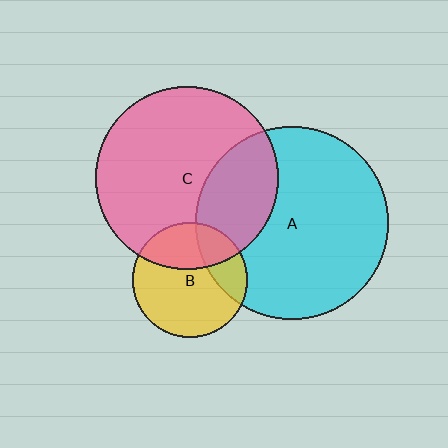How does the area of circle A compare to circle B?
Approximately 2.8 times.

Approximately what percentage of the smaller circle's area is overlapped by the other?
Approximately 35%.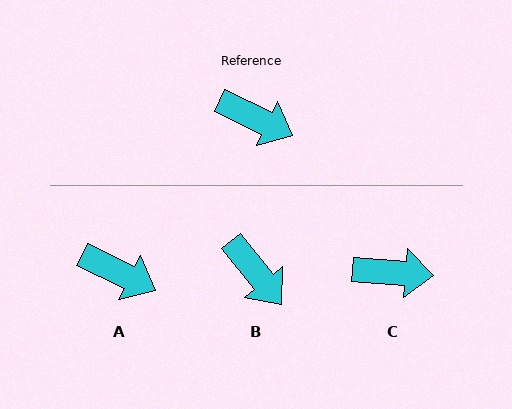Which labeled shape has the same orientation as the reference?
A.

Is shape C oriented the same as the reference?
No, it is off by about 22 degrees.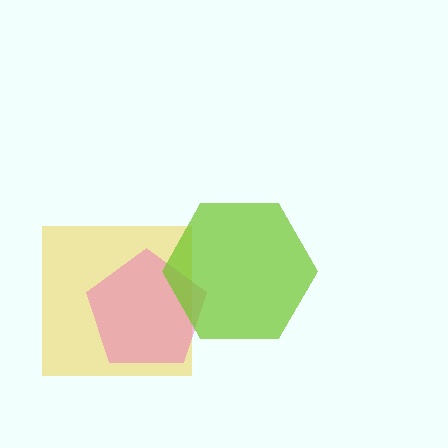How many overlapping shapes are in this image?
There are 3 overlapping shapes in the image.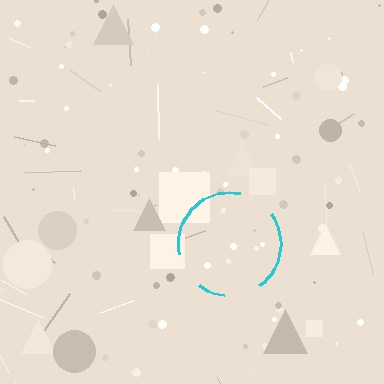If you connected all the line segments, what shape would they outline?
They would outline a circle.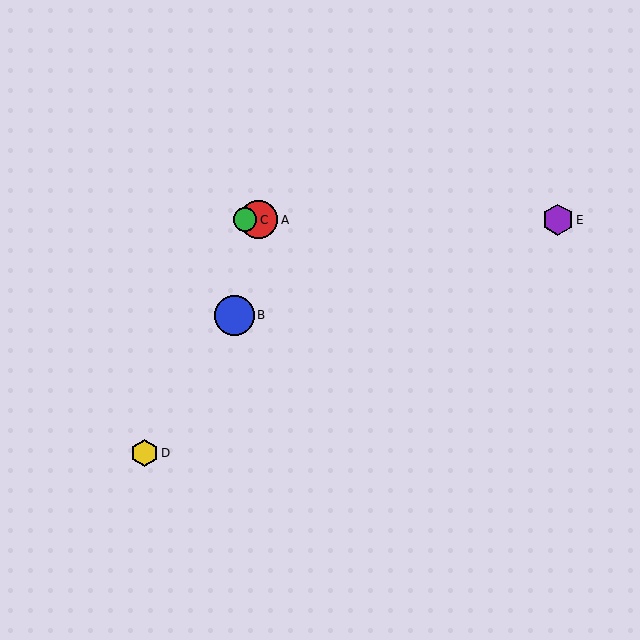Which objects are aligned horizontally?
Objects A, C, E are aligned horizontally.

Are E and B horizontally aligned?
No, E is at y≈220 and B is at y≈315.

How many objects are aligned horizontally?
3 objects (A, C, E) are aligned horizontally.